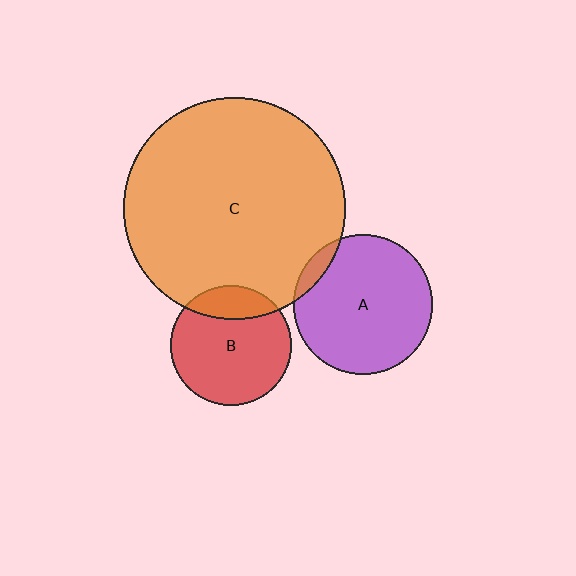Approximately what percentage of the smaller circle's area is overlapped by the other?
Approximately 5%.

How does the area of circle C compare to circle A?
Approximately 2.5 times.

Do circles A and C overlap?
Yes.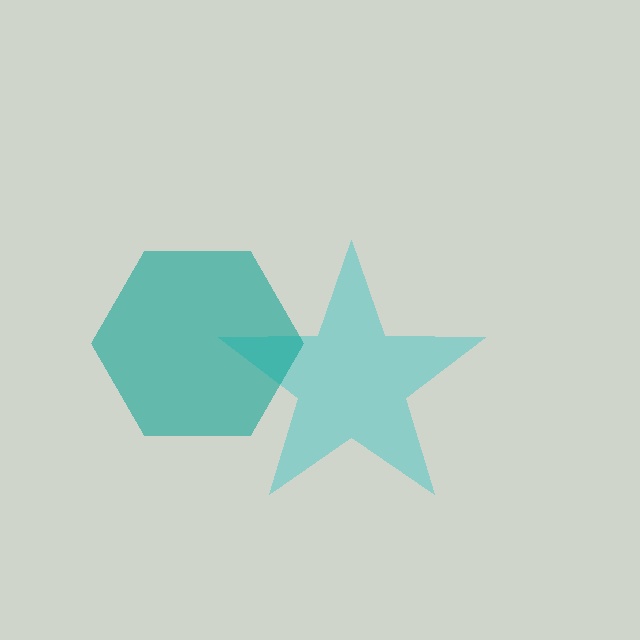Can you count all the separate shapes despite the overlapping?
Yes, there are 2 separate shapes.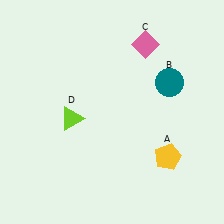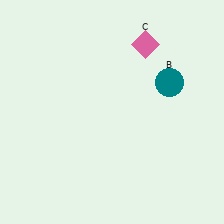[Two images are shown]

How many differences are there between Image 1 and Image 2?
There are 2 differences between the two images.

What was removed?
The lime triangle (D), the yellow pentagon (A) were removed in Image 2.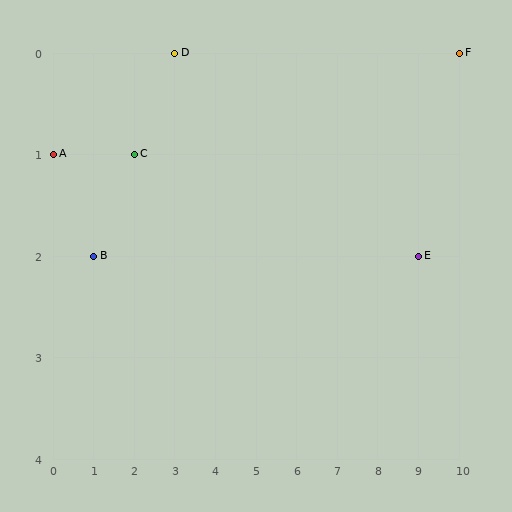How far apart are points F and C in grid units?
Points F and C are 8 columns and 1 row apart (about 8.1 grid units diagonally).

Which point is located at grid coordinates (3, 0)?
Point D is at (3, 0).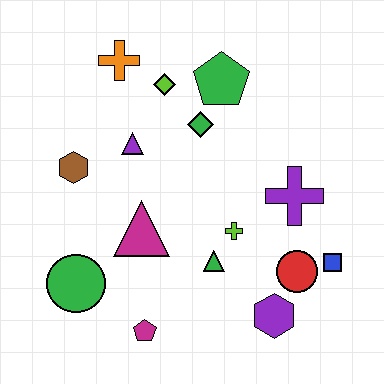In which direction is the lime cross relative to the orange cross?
The lime cross is below the orange cross.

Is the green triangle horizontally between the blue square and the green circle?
Yes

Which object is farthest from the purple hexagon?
The orange cross is farthest from the purple hexagon.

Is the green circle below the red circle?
Yes